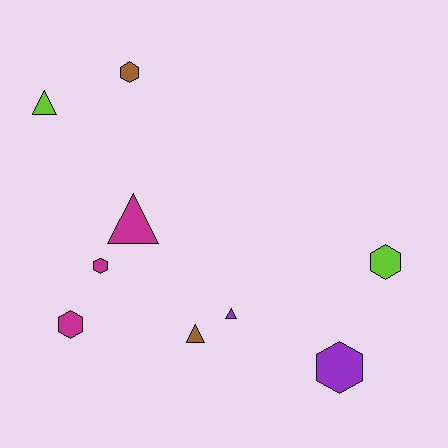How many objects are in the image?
There are 9 objects.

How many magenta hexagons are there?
There are 2 magenta hexagons.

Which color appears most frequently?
Magenta, with 3 objects.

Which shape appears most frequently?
Hexagon, with 5 objects.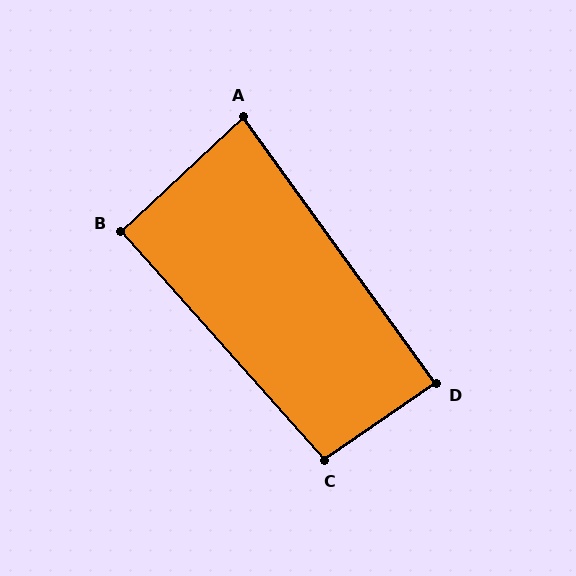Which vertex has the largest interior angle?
C, at approximately 97 degrees.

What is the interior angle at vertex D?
Approximately 89 degrees (approximately right).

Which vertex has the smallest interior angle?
A, at approximately 83 degrees.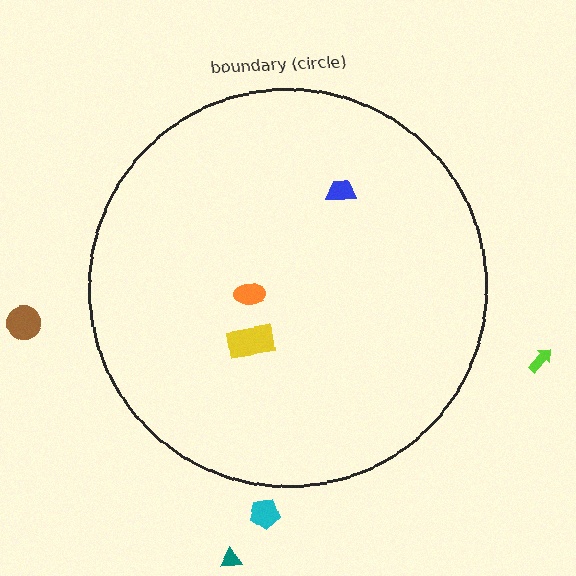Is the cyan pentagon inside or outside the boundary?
Outside.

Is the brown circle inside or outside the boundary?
Outside.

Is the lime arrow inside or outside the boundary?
Outside.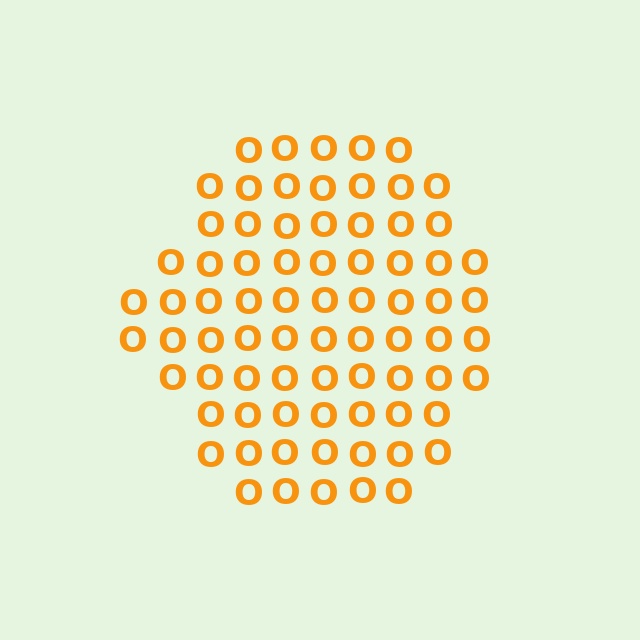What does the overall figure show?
The overall figure shows a hexagon.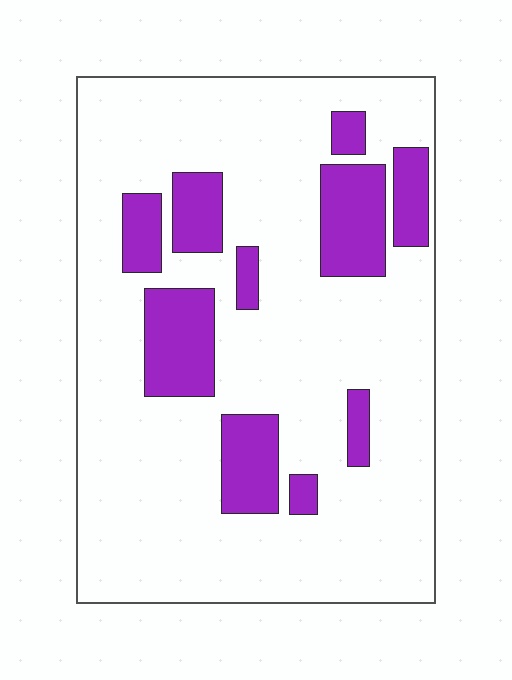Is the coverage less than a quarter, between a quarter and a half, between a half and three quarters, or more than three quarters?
Less than a quarter.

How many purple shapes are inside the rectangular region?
10.